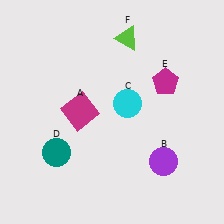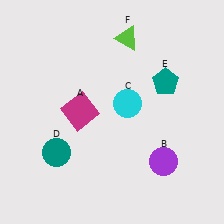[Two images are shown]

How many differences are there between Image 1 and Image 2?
There is 1 difference between the two images.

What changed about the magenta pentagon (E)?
In Image 1, E is magenta. In Image 2, it changed to teal.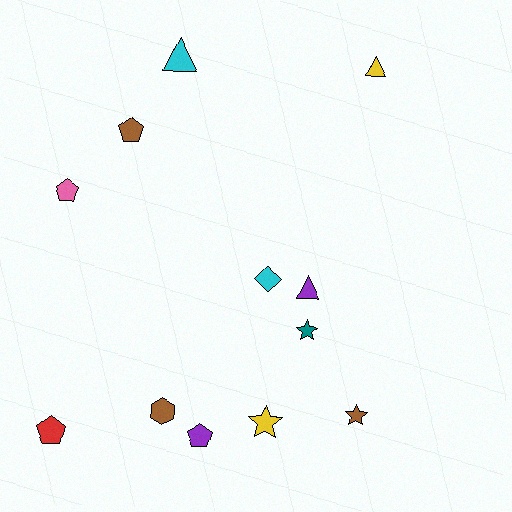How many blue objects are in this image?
There are no blue objects.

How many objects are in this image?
There are 12 objects.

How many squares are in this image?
There are no squares.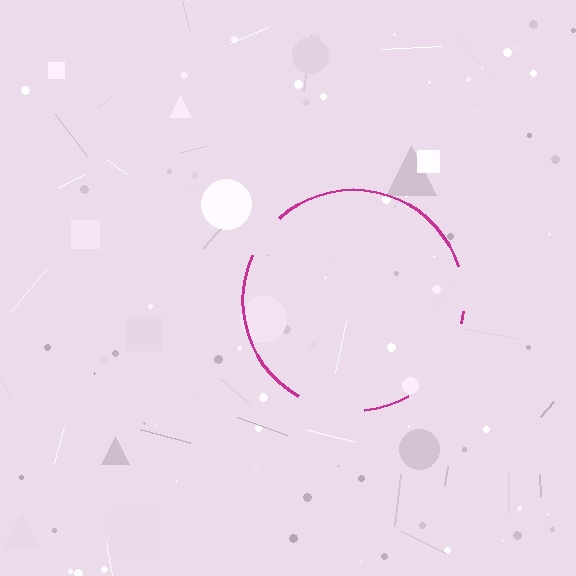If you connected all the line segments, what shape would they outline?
They would outline a circle.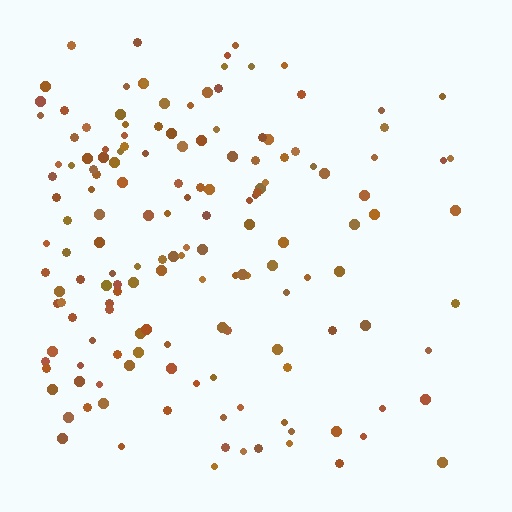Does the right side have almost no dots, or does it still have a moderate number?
Still a moderate number, just noticeably fewer than the left.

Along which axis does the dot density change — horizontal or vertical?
Horizontal.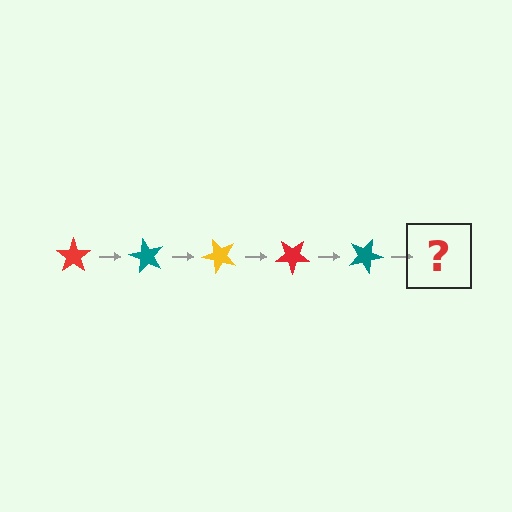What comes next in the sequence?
The next element should be a yellow star, rotated 300 degrees from the start.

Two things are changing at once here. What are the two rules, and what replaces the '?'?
The two rules are that it rotates 60 degrees each step and the color cycles through red, teal, and yellow. The '?' should be a yellow star, rotated 300 degrees from the start.